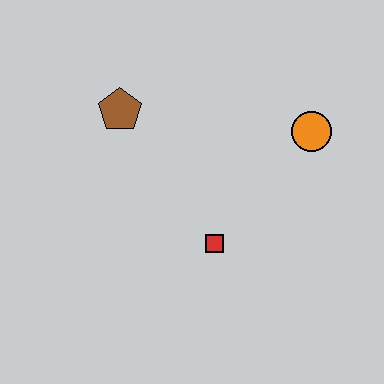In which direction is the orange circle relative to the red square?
The orange circle is above the red square.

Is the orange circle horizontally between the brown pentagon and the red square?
No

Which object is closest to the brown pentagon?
The red square is closest to the brown pentagon.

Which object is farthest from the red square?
The brown pentagon is farthest from the red square.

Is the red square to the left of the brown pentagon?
No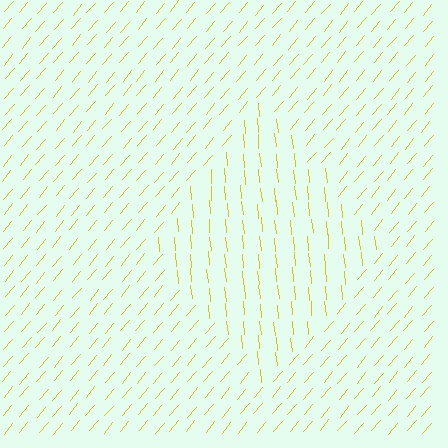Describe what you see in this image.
The image is filled with small yellow line segments. A diamond region in the image has lines oriented differently from the surrounding lines, creating a visible texture boundary.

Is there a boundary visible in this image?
Yes, there is a texture boundary formed by a change in line orientation.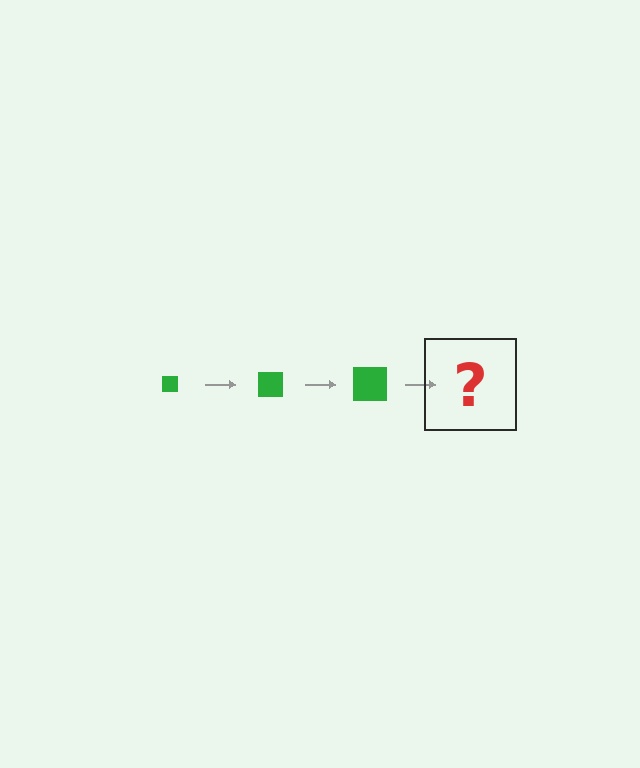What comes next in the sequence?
The next element should be a green square, larger than the previous one.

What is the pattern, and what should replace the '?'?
The pattern is that the square gets progressively larger each step. The '?' should be a green square, larger than the previous one.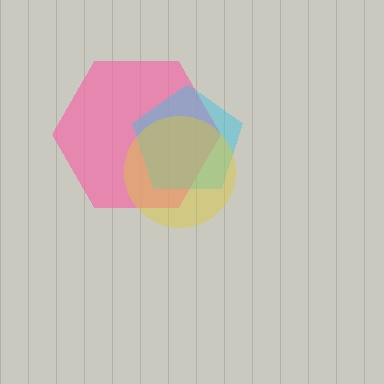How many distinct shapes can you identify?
There are 3 distinct shapes: a pink hexagon, a cyan pentagon, a yellow circle.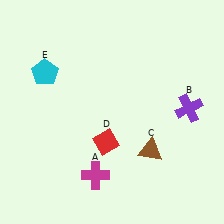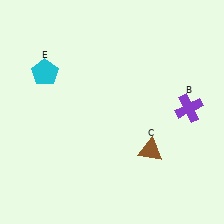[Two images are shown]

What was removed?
The red diamond (D), the magenta cross (A) were removed in Image 2.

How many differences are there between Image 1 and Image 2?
There are 2 differences between the two images.